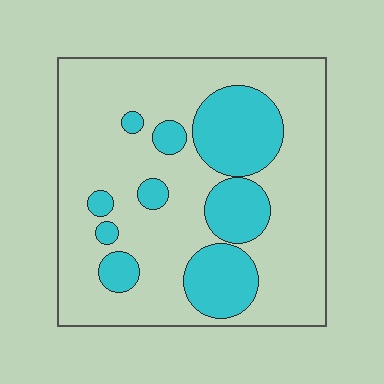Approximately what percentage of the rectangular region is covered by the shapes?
Approximately 25%.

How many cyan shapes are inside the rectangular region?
9.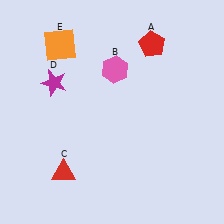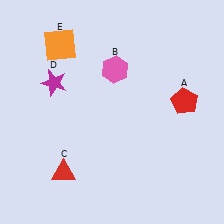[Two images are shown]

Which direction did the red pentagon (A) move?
The red pentagon (A) moved down.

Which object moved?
The red pentagon (A) moved down.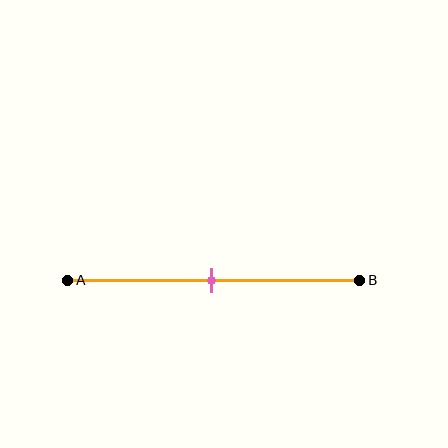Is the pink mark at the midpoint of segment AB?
Yes, the mark is approximately at the midpoint.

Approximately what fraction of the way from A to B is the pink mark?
The pink mark is approximately 50% of the way from A to B.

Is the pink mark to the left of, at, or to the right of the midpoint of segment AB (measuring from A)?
The pink mark is approximately at the midpoint of segment AB.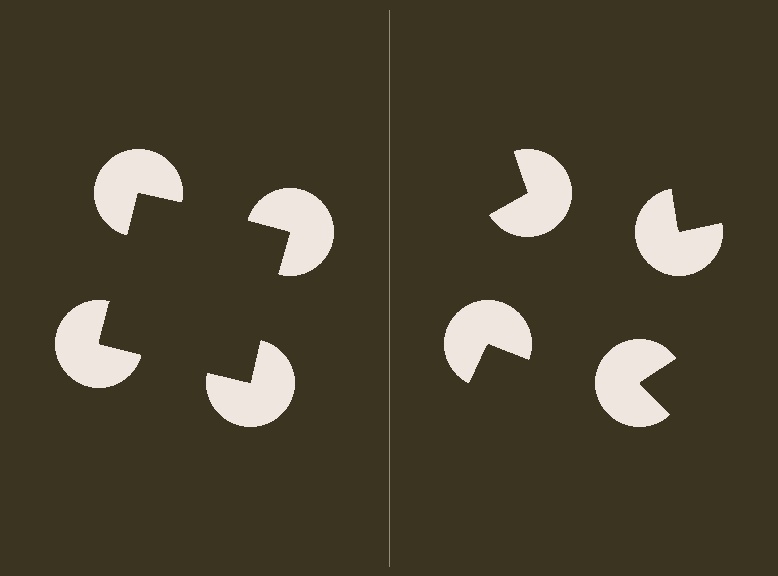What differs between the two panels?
The pac-man discs are positioned identically on both sides; only the wedge orientations differ. On the left they align to a square; on the right they are misaligned.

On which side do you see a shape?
An illusory square appears on the left side. On the right side the wedge cuts are rotated, so no coherent shape forms.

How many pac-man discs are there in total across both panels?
8 — 4 on each side.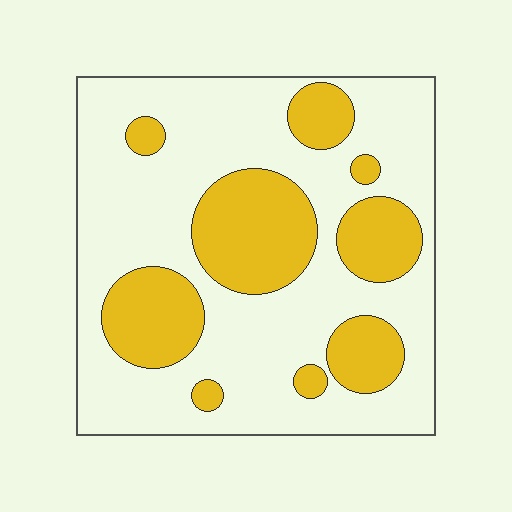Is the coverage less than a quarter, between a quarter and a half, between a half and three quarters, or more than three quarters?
Between a quarter and a half.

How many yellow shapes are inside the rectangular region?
9.